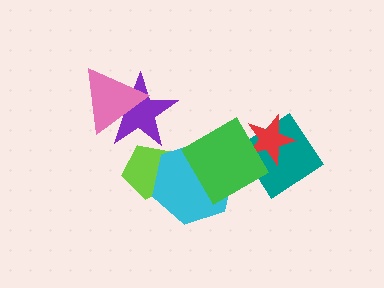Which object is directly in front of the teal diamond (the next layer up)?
The red star is directly in front of the teal diamond.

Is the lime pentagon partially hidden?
Yes, it is partially covered by another shape.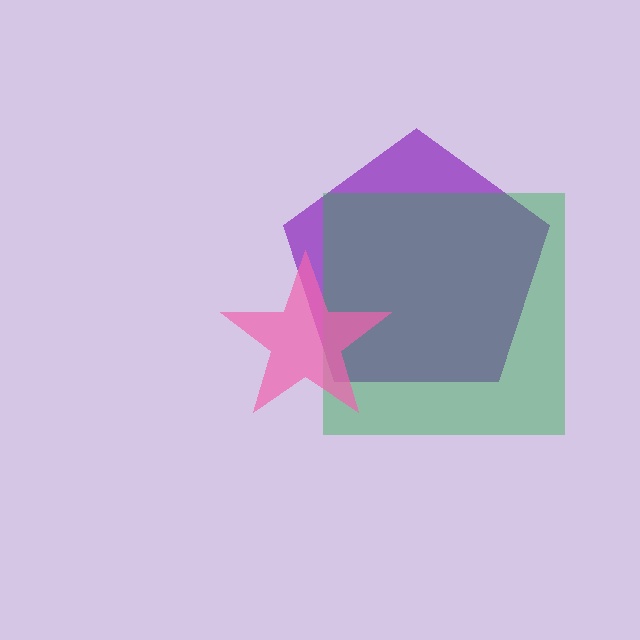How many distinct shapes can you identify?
There are 3 distinct shapes: a purple pentagon, a green square, a pink star.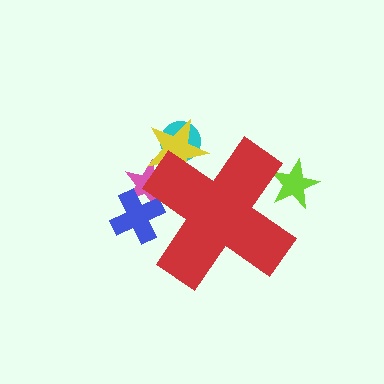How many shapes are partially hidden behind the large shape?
5 shapes are partially hidden.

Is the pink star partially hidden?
Yes, the pink star is partially hidden behind the red cross.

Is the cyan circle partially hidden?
Yes, the cyan circle is partially hidden behind the red cross.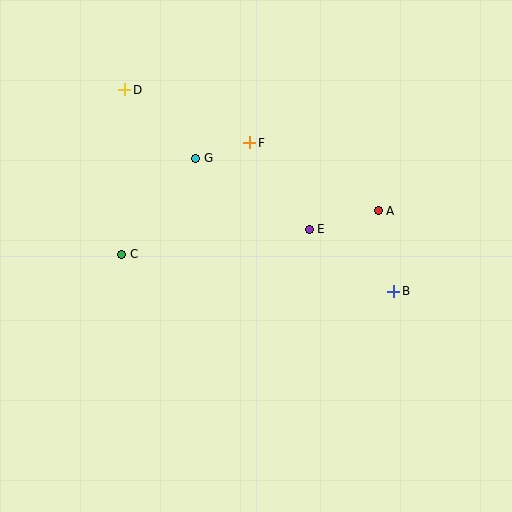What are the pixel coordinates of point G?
Point G is at (196, 158).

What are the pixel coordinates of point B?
Point B is at (394, 291).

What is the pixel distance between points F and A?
The distance between F and A is 145 pixels.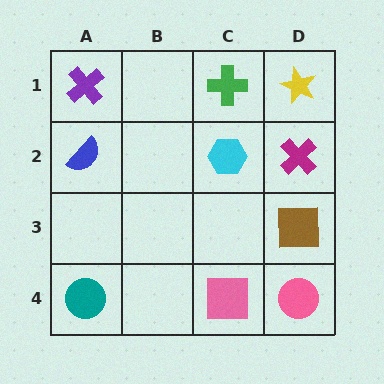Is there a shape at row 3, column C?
No, that cell is empty.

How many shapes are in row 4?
3 shapes.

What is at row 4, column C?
A pink square.